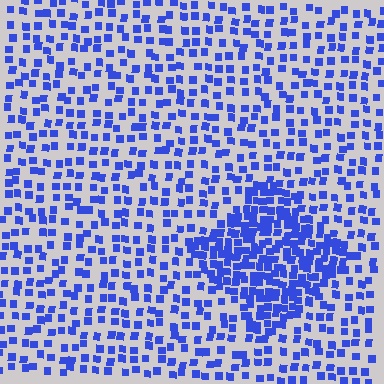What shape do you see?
I see a diamond.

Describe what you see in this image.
The image contains small blue elements arranged at two different densities. A diamond-shaped region is visible where the elements are more densely packed than the surrounding area.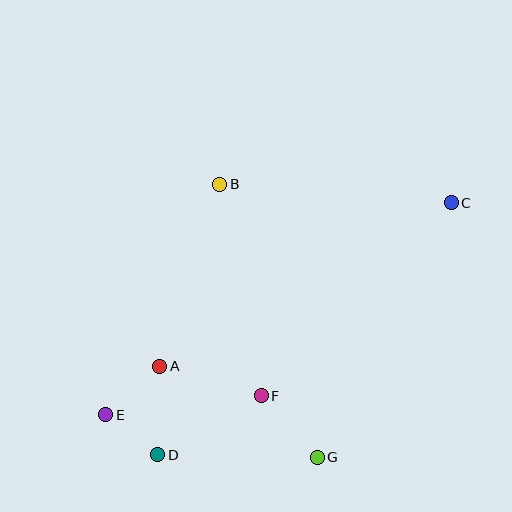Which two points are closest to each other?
Points D and E are closest to each other.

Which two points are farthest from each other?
Points C and E are farthest from each other.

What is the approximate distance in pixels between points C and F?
The distance between C and F is approximately 271 pixels.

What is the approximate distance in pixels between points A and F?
The distance between A and F is approximately 105 pixels.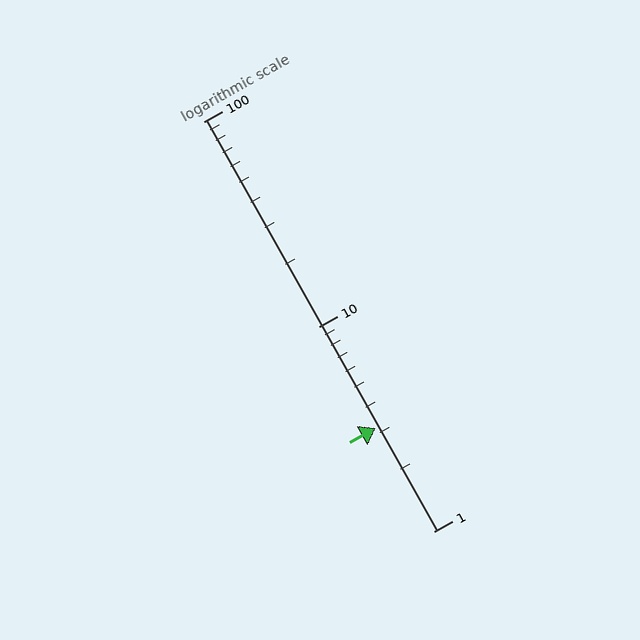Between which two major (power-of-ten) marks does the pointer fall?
The pointer is between 1 and 10.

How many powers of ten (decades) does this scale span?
The scale spans 2 decades, from 1 to 100.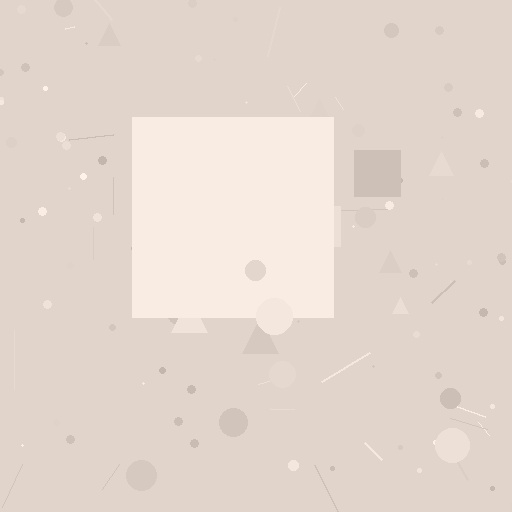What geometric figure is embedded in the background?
A square is embedded in the background.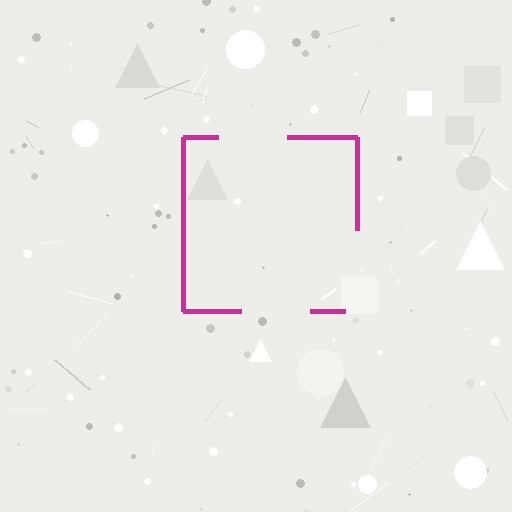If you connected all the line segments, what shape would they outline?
They would outline a square.